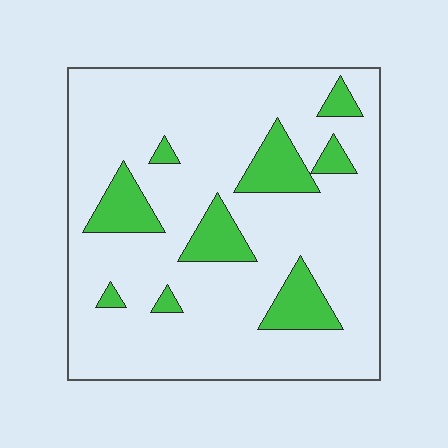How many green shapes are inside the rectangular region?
9.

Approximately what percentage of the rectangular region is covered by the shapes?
Approximately 15%.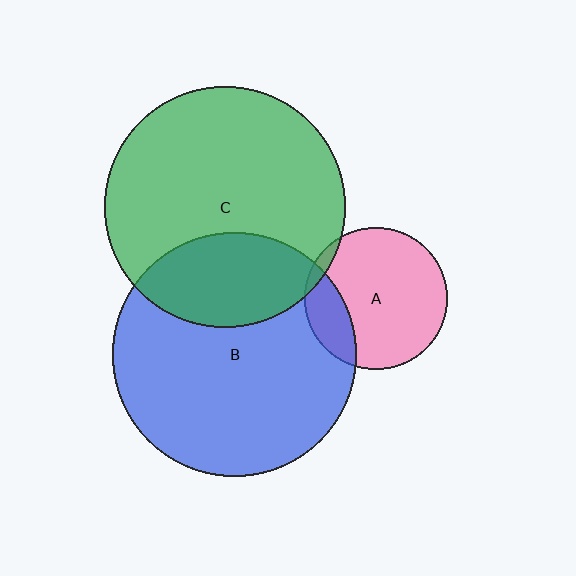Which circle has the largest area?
Circle B (blue).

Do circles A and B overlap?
Yes.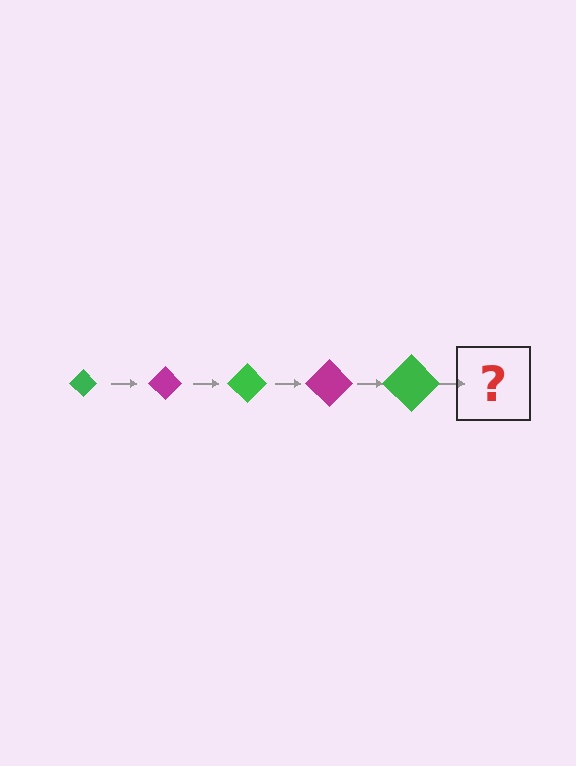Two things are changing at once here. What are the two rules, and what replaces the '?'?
The two rules are that the diamond grows larger each step and the color cycles through green and magenta. The '?' should be a magenta diamond, larger than the previous one.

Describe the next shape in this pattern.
It should be a magenta diamond, larger than the previous one.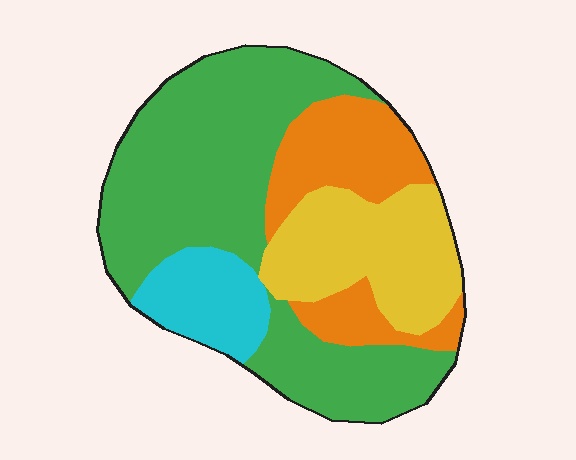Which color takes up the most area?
Green, at roughly 50%.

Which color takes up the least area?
Cyan, at roughly 10%.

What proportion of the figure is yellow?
Yellow covers about 20% of the figure.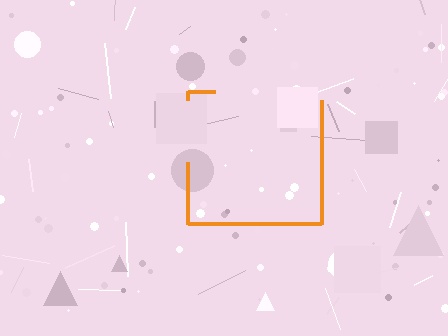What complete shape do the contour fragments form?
The contour fragments form a square.